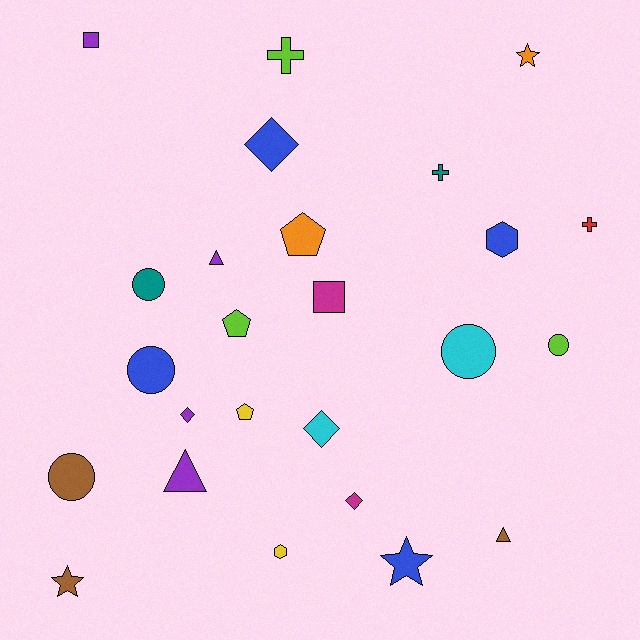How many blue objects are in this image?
There are 4 blue objects.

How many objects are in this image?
There are 25 objects.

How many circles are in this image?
There are 5 circles.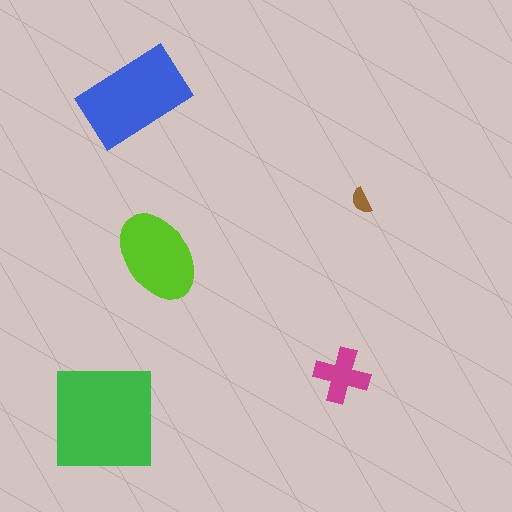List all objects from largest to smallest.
The green square, the blue rectangle, the lime ellipse, the magenta cross, the brown semicircle.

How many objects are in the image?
There are 5 objects in the image.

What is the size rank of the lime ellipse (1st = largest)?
3rd.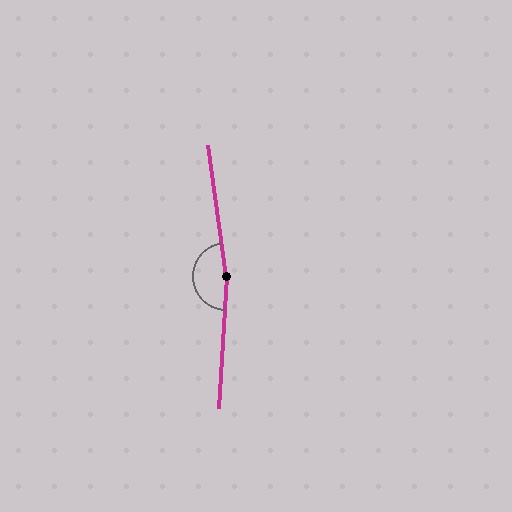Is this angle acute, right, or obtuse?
It is obtuse.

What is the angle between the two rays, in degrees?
Approximately 169 degrees.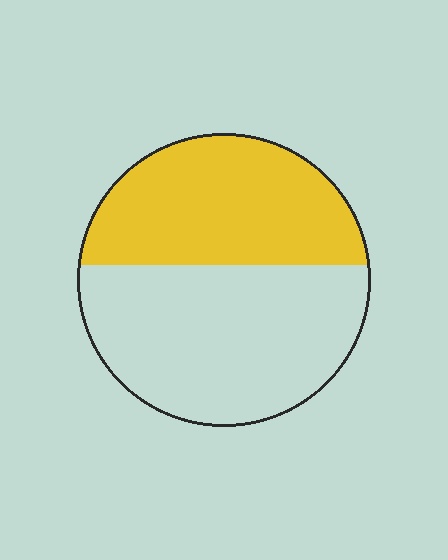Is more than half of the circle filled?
No.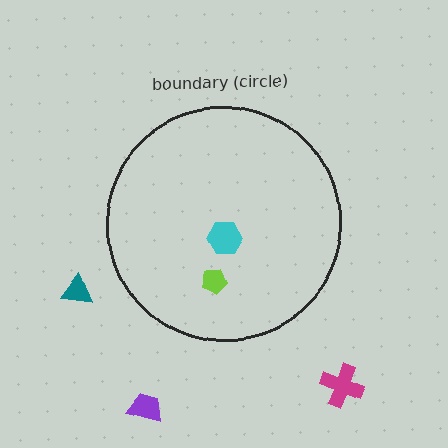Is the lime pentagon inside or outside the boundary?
Inside.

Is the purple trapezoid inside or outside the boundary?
Outside.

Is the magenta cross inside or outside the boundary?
Outside.